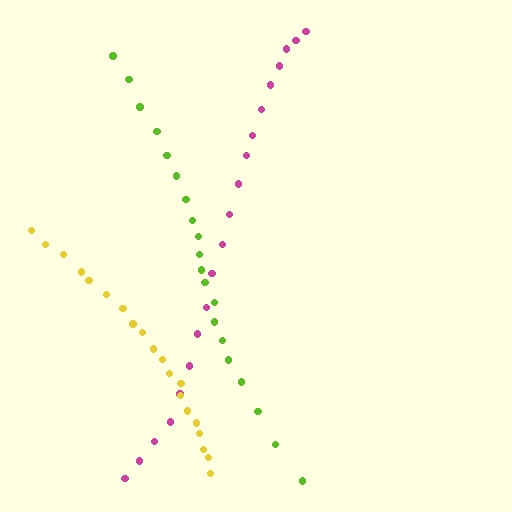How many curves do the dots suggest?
There are 3 distinct paths.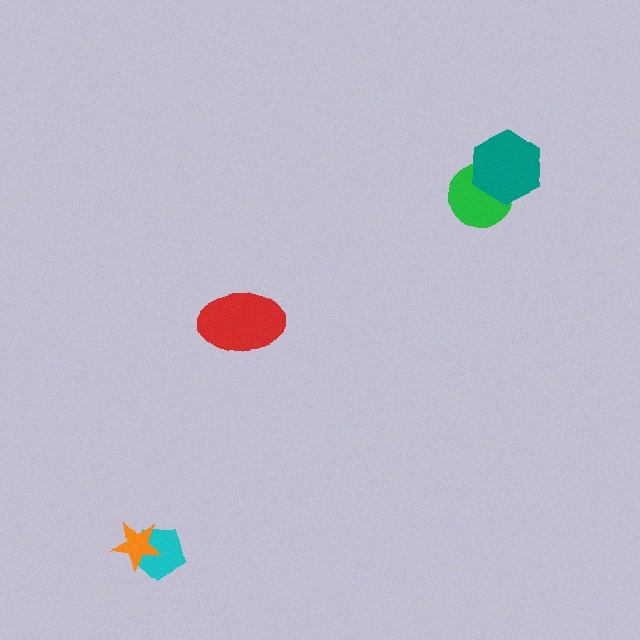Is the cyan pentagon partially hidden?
Yes, it is partially covered by another shape.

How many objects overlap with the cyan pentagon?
1 object overlaps with the cyan pentagon.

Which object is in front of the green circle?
The teal hexagon is in front of the green circle.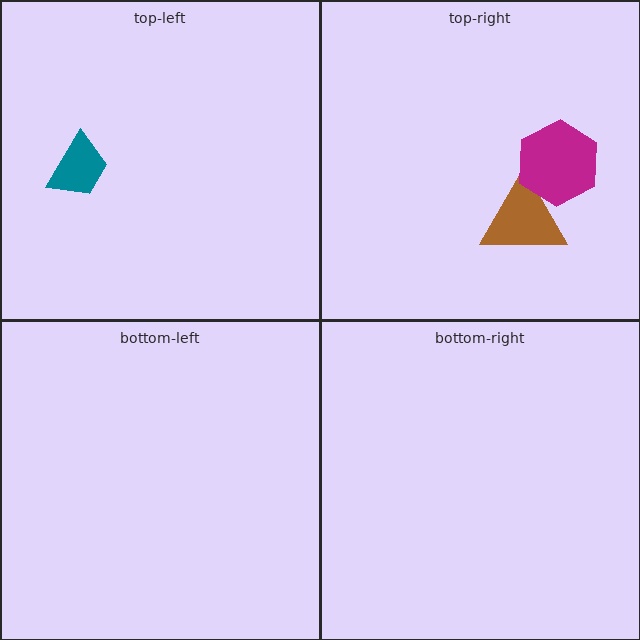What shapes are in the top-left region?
The teal trapezoid.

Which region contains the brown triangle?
The top-right region.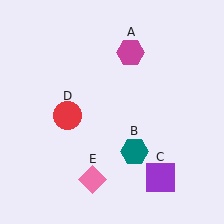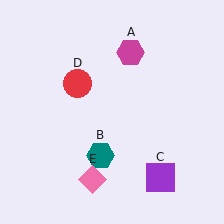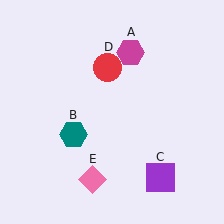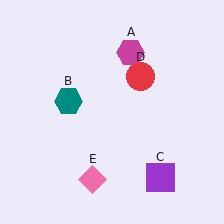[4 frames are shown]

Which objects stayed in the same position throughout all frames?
Magenta hexagon (object A) and purple square (object C) and pink diamond (object E) remained stationary.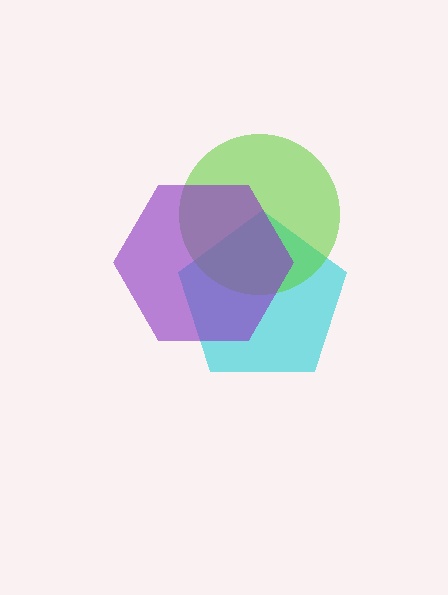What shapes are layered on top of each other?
The layered shapes are: a cyan pentagon, a lime circle, a purple hexagon.